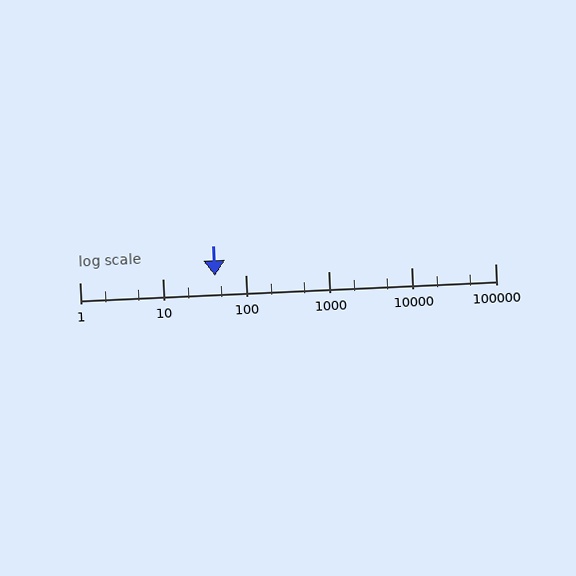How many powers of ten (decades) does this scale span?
The scale spans 5 decades, from 1 to 100000.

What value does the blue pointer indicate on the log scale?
The pointer indicates approximately 42.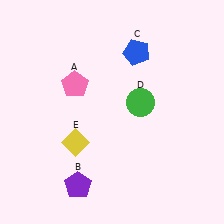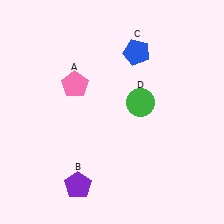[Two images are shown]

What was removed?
The yellow diamond (E) was removed in Image 2.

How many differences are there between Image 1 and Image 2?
There is 1 difference between the two images.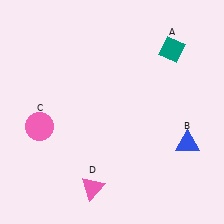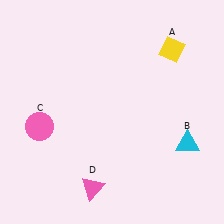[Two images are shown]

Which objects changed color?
A changed from teal to yellow. B changed from blue to cyan.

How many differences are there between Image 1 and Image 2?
There are 2 differences between the two images.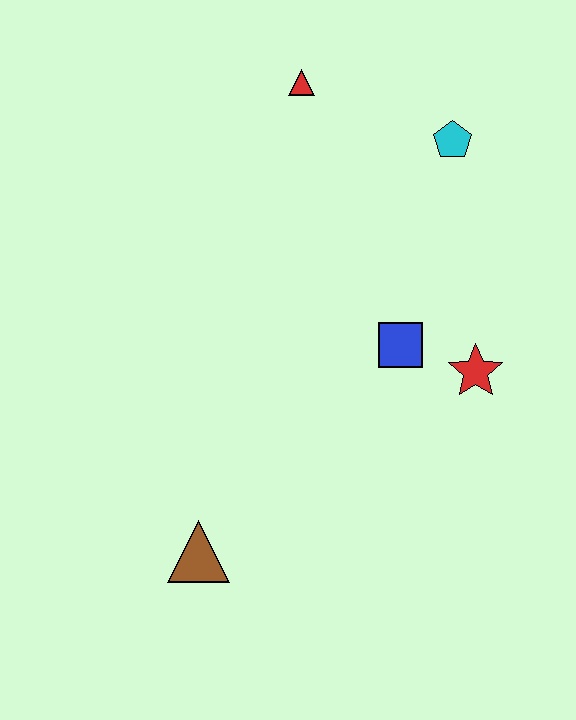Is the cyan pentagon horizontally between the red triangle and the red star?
Yes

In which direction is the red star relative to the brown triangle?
The red star is to the right of the brown triangle.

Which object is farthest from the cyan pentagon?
The brown triangle is farthest from the cyan pentagon.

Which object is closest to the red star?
The blue square is closest to the red star.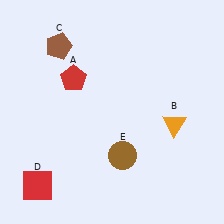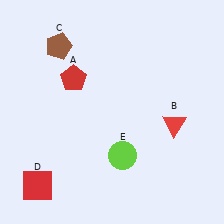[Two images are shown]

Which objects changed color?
B changed from orange to red. E changed from brown to lime.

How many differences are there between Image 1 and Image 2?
There are 2 differences between the two images.